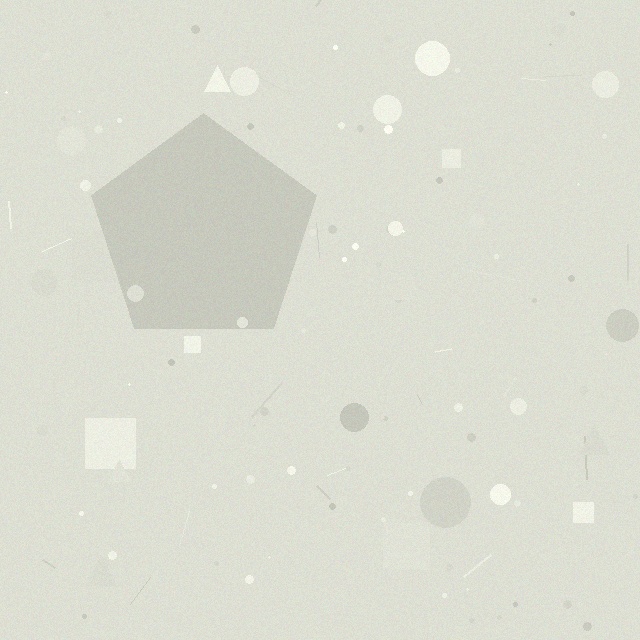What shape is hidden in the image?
A pentagon is hidden in the image.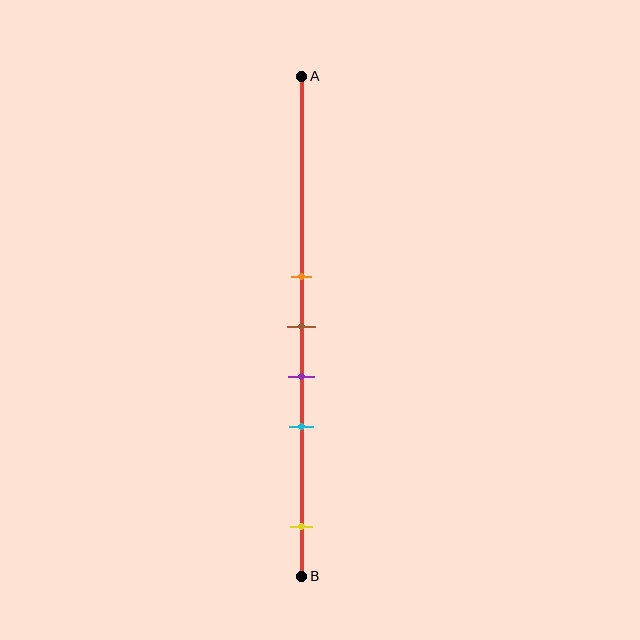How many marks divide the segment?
There are 5 marks dividing the segment.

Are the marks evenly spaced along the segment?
No, the marks are not evenly spaced.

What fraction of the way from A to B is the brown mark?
The brown mark is approximately 50% (0.5) of the way from A to B.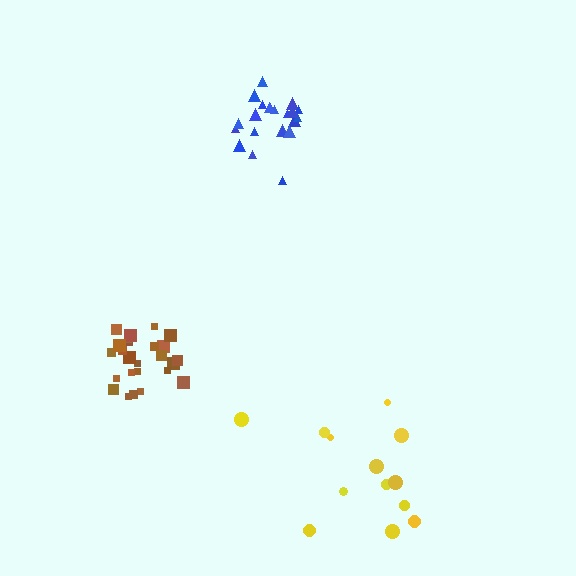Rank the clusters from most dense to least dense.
brown, blue, yellow.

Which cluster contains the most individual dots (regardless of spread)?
Brown (27).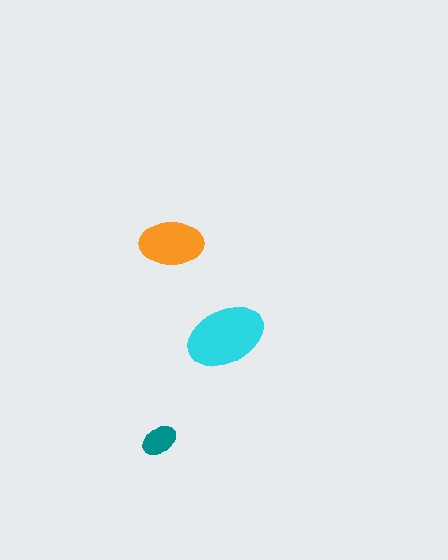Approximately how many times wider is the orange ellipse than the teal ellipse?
About 2 times wider.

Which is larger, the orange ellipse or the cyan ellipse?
The cyan one.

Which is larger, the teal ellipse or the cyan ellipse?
The cyan one.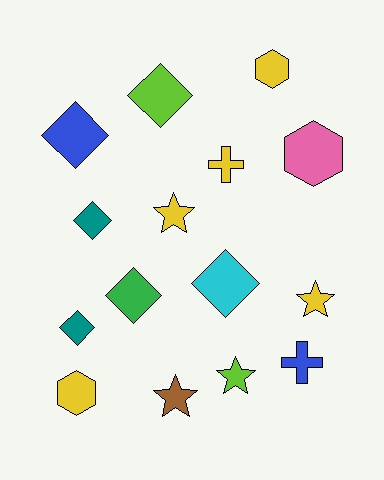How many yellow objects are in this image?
There are 5 yellow objects.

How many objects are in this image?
There are 15 objects.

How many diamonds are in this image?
There are 6 diamonds.